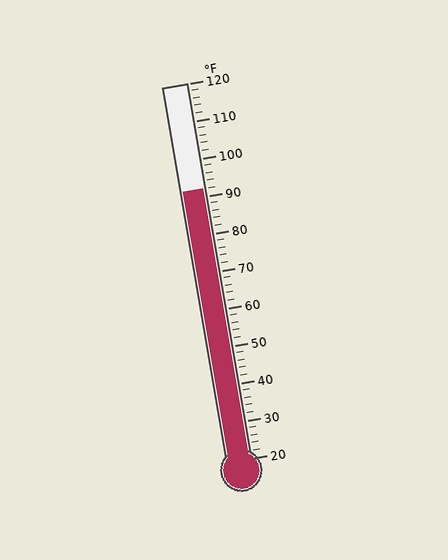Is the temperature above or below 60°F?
The temperature is above 60°F.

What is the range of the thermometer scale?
The thermometer scale ranges from 20°F to 120°F.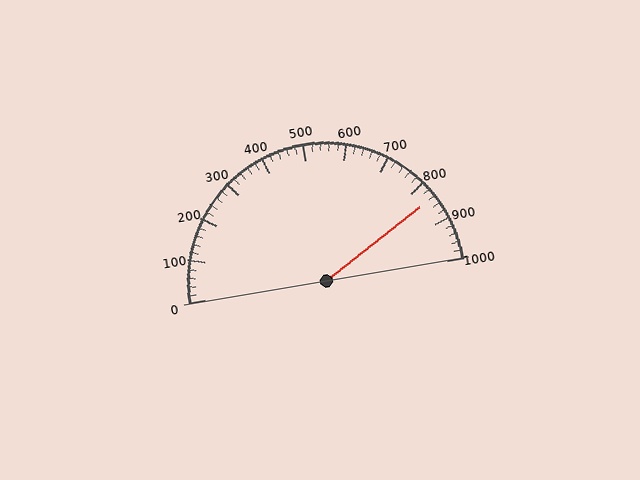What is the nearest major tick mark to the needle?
The nearest major tick mark is 800.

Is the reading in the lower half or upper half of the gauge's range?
The reading is in the upper half of the range (0 to 1000).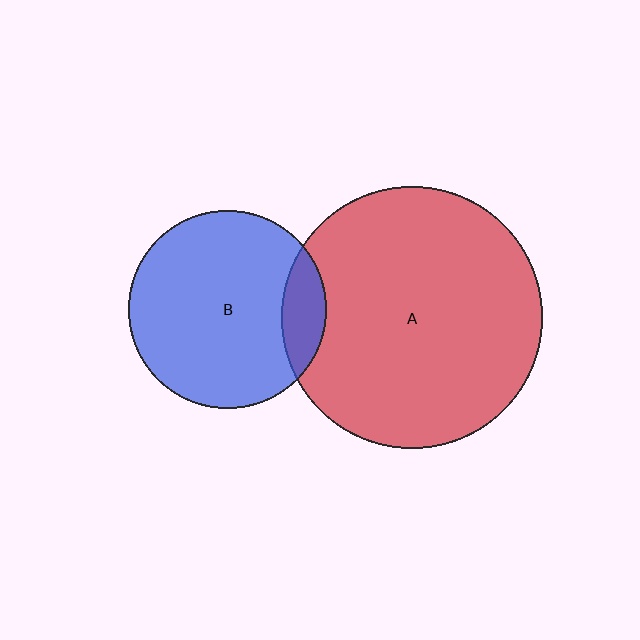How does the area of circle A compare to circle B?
Approximately 1.7 times.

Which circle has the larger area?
Circle A (red).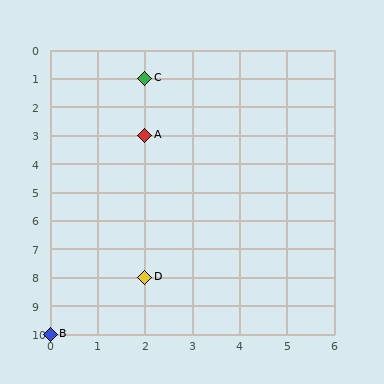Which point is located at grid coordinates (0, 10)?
Point B is at (0, 10).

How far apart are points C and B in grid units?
Points C and B are 2 columns and 9 rows apart (about 9.2 grid units diagonally).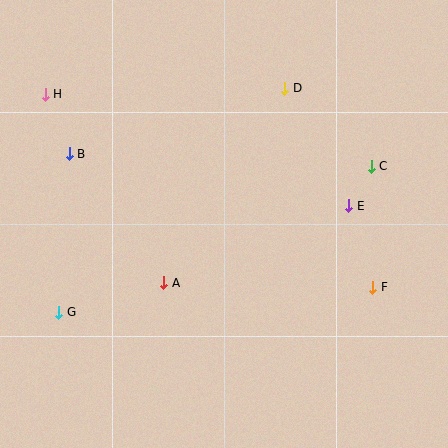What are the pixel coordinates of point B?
Point B is at (69, 154).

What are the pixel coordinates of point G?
Point G is at (59, 312).